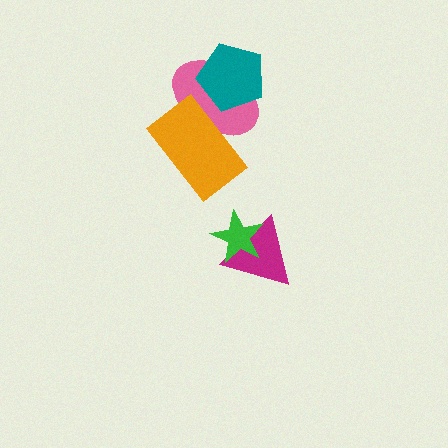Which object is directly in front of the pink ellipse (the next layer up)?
The orange rectangle is directly in front of the pink ellipse.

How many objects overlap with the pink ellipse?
2 objects overlap with the pink ellipse.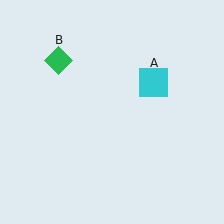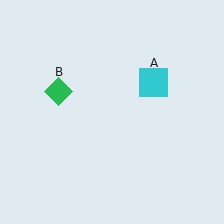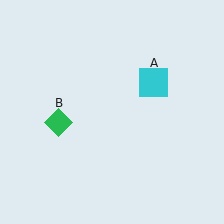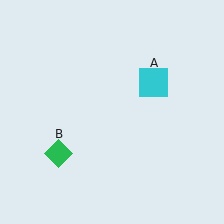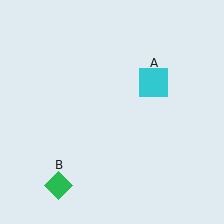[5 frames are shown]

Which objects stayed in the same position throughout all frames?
Cyan square (object A) remained stationary.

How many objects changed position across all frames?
1 object changed position: green diamond (object B).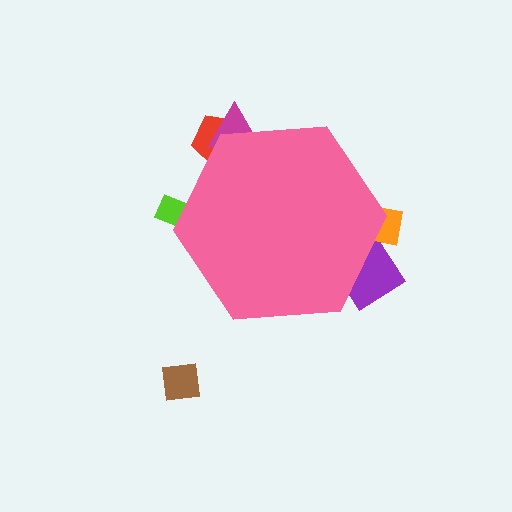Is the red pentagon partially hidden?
Yes, the red pentagon is partially hidden behind the pink hexagon.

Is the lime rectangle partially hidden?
Yes, the lime rectangle is partially hidden behind the pink hexagon.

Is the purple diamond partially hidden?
Yes, the purple diamond is partially hidden behind the pink hexagon.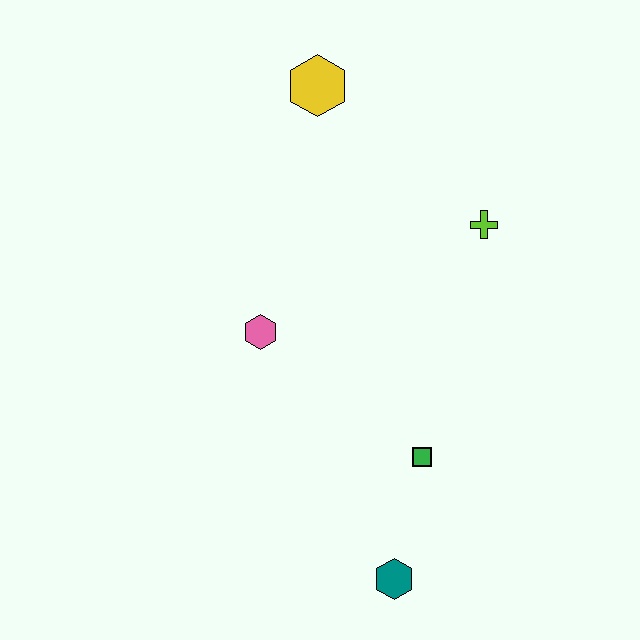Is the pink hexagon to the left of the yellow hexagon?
Yes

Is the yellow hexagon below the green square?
No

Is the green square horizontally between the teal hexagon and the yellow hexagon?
No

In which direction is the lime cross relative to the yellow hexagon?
The lime cross is to the right of the yellow hexagon.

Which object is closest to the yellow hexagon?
The lime cross is closest to the yellow hexagon.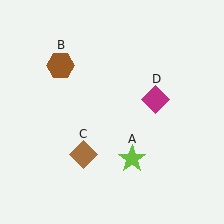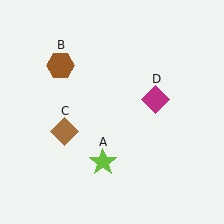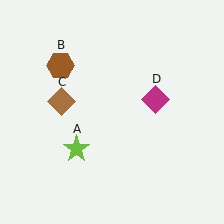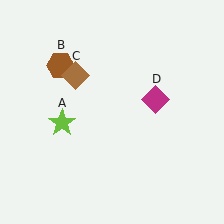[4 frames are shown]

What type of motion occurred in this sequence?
The lime star (object A), brown diamond (object C) rotated clockwise around the center of the scene.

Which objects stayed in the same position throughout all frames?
Brown hexagon (object B) and magenta diamond (object D) remained stationary.